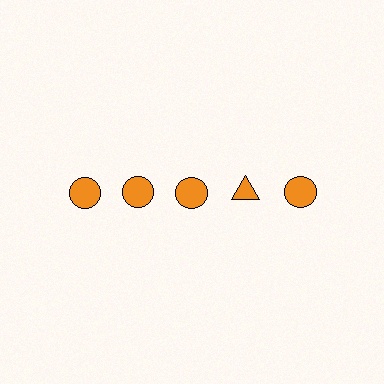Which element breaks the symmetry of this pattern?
The orange triangle in the top row, second from right column breaks the symmetry. All other shapes are orange circles.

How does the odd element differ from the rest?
It has a different shape: triangle instead of circle.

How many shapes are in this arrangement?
There are 5 shapes arranged in a grid pattern.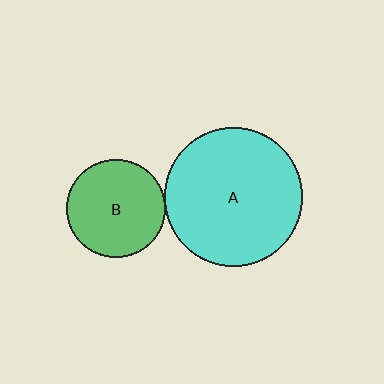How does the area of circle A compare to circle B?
Approximately 2.0 times.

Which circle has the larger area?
Circle A (cyan).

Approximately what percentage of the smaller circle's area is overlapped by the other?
Approximately 5%.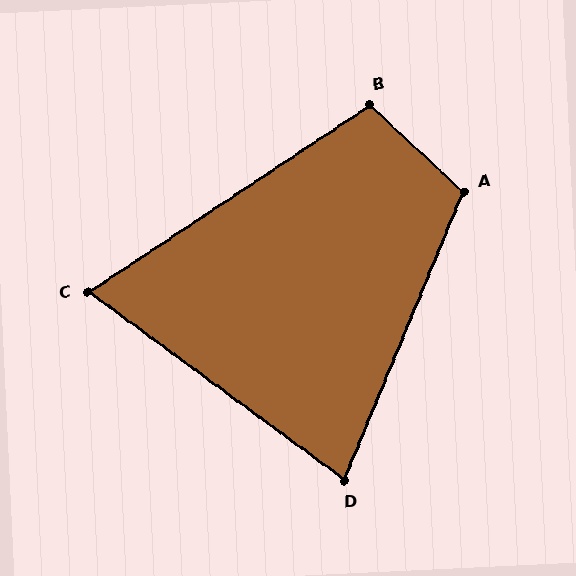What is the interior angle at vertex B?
Approximately 104 degrees (obtuse).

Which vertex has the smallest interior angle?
C, at approximately 70 degrees.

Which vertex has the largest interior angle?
A, at approximately 110 degrees.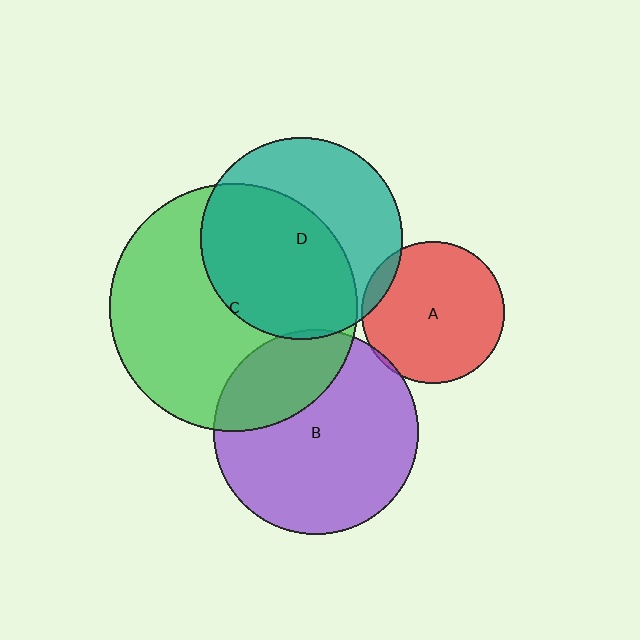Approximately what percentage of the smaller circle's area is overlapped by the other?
Approximately 60%.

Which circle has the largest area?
Circle C (green).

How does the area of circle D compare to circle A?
Approximately 2.0 times.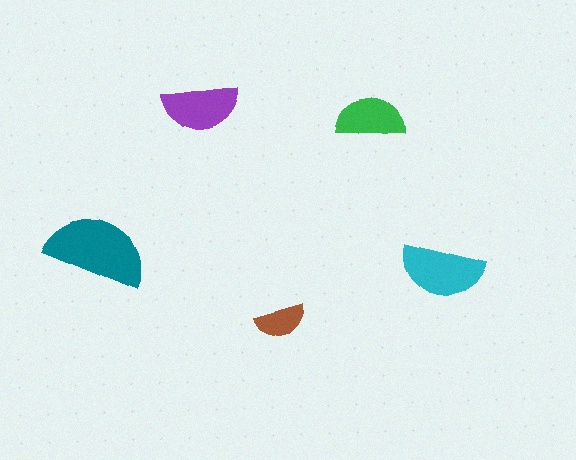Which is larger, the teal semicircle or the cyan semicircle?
The teal one.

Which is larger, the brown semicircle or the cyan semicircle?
The cyan one.